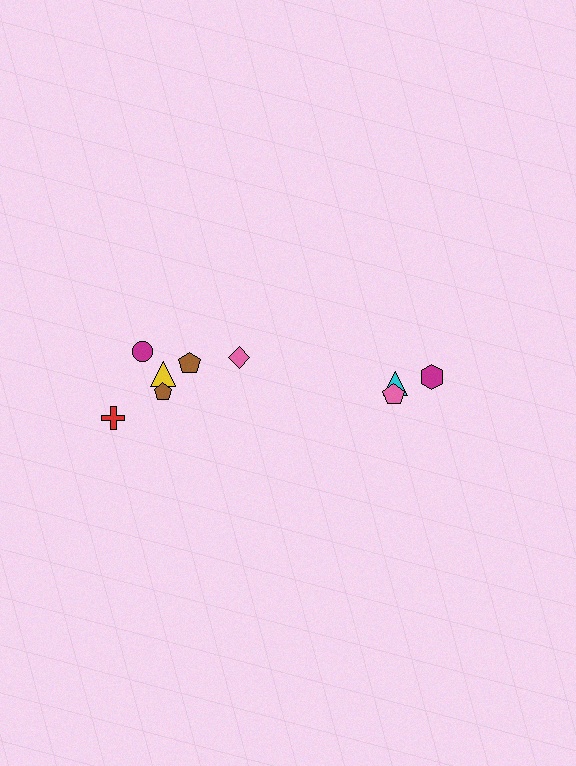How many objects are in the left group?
There are 6 objects.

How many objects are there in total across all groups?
There are 9 objects.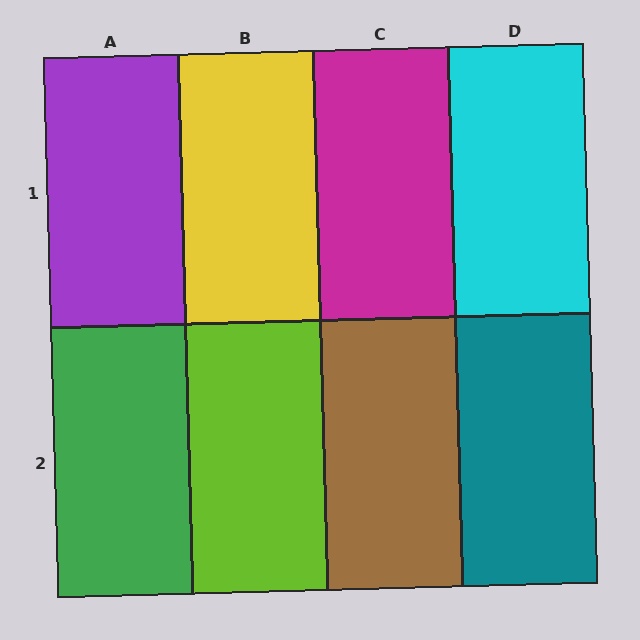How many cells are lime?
1 cell is lime.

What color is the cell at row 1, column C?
Magenta.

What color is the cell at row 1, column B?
Yellow.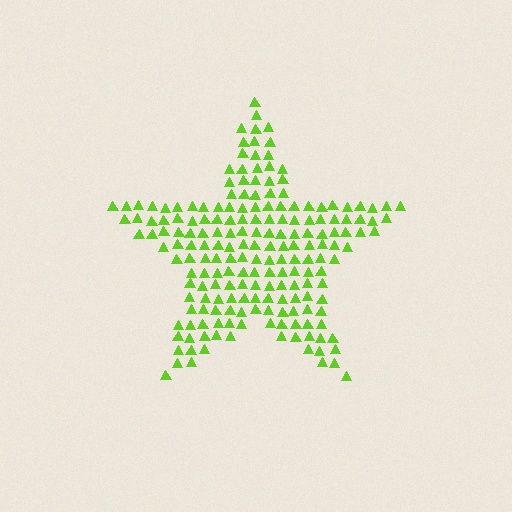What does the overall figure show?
The overall figure shows a star.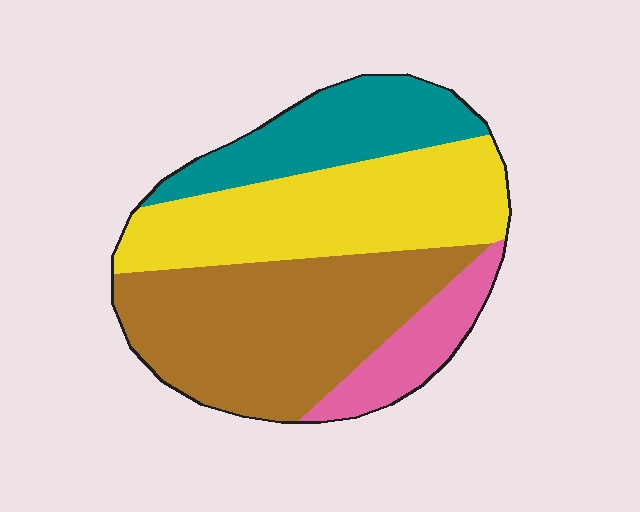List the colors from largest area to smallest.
From largest to smallest: brown, yellow, teal, pink.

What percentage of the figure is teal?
Teal covers around 20% of the figure.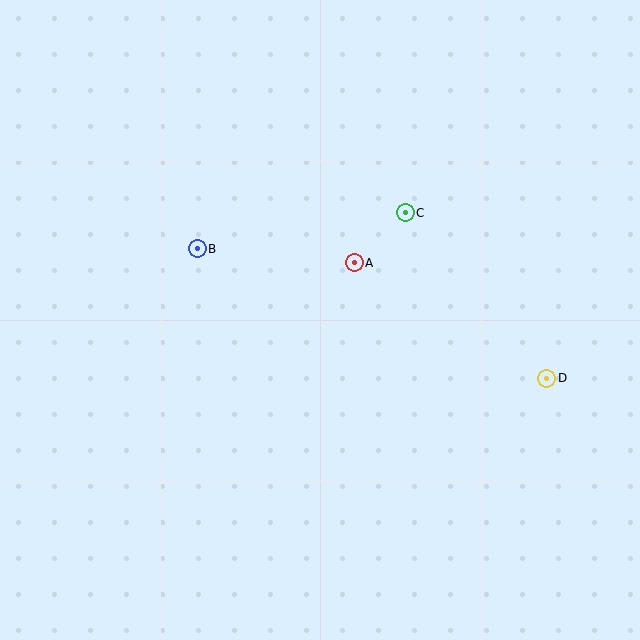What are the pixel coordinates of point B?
Point B is at (197, 249).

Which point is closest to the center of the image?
Point A at (354, 263) is closest to the center.